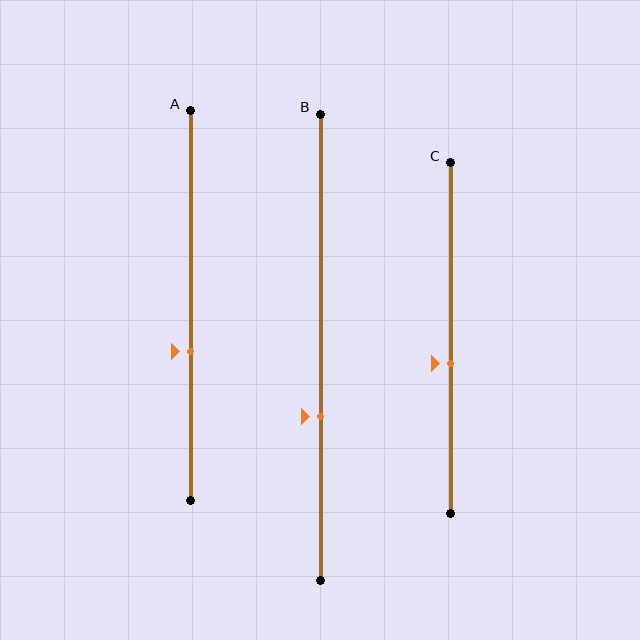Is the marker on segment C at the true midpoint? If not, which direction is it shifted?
No, the marker on segment C is shifted downward by about 7% of the segment length.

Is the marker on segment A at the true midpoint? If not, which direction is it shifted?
No, the marker on segment A is shifted downward by about 12% of the segment length.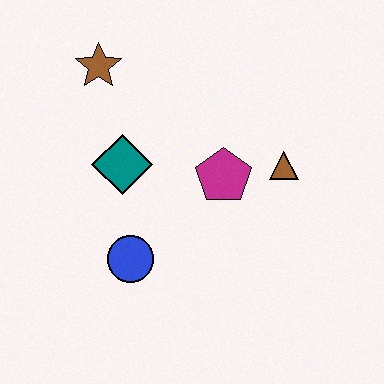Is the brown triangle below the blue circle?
No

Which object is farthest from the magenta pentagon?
The brown star is farthest from the magenta pentagon.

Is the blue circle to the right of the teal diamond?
Yes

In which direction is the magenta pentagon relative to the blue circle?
The magenta pentagon is to the right of the blue circle.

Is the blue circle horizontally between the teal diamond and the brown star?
No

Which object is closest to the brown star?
The teal diamond is closest to the brown star.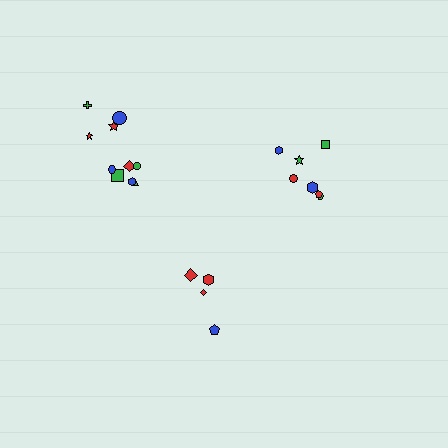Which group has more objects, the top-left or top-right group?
The top-left group.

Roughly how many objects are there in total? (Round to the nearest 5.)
Roughly 20 objects in total.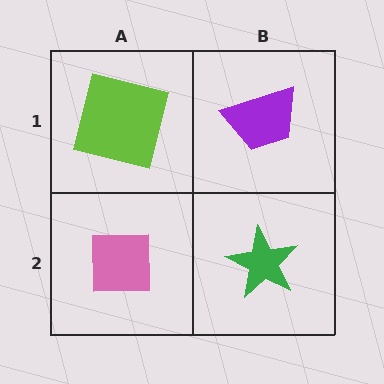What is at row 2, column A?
A pink square.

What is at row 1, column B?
A purple trapezoid.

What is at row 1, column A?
A lime square.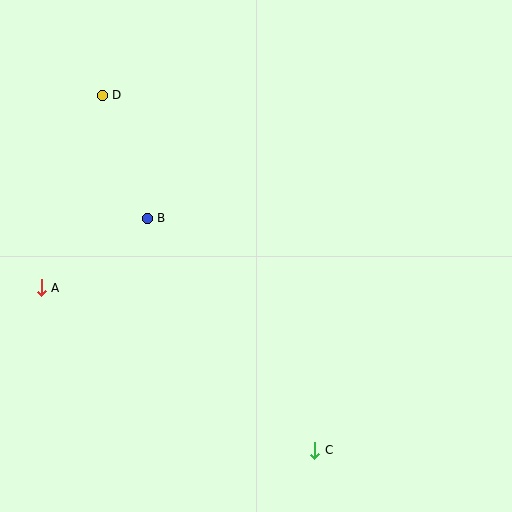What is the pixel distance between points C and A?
The distance between C and A is 318 pixels.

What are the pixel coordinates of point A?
Point A is at (41, 288).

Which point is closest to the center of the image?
Point B at (147, 218) is closest to the center.